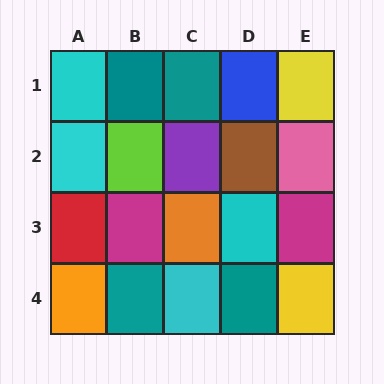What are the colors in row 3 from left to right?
Red, magenta, orange, cyan, magenta.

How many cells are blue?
1 cell is blue.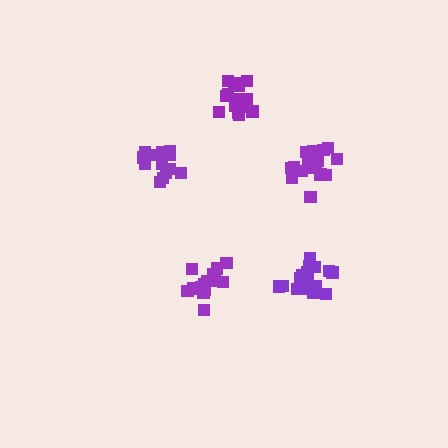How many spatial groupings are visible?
There are 5 spatial groupings.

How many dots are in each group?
Group 1: 14 dots, Group 2: 13 dots, Group 3: 16 dots, Group 4: 18 dots, Group 5: 18 dots (79 total).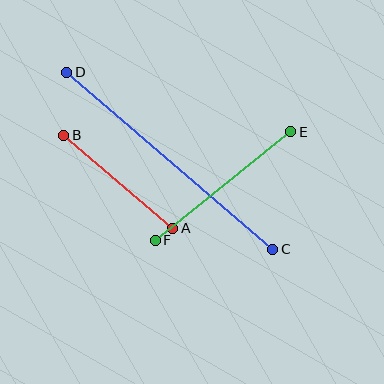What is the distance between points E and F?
The distance is approximately 174 pixels.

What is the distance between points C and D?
The distance is approximately 271 pixels.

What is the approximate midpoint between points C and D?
The midpoint is at approximately (170, 161) pixels.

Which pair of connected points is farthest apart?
Points C and D are farthest apart.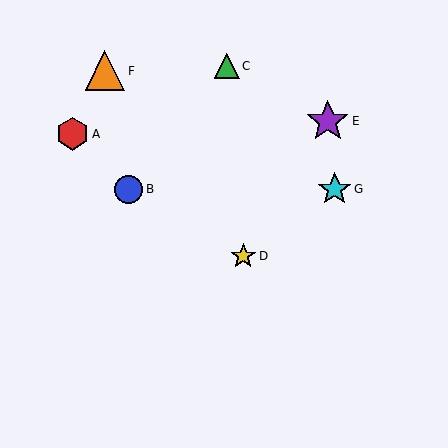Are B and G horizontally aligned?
Yes, both are at y≈189.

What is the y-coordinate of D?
Object D is at y≈256.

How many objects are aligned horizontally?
2 objects (B, G) are aligned horizontally.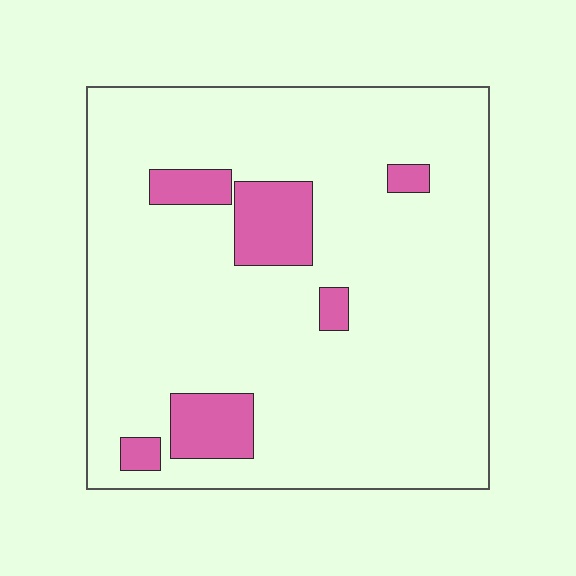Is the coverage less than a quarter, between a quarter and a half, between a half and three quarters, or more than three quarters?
Less than a quarter.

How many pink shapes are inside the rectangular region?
6.